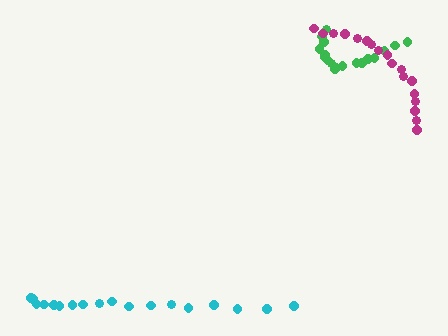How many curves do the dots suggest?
There are 3 distinct paths.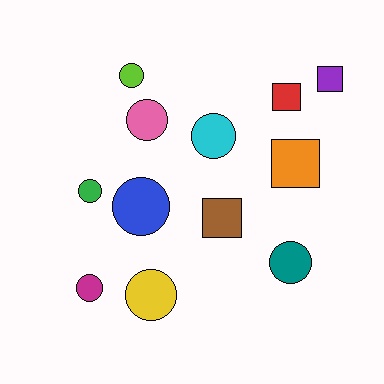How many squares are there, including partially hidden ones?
There are 4 squares.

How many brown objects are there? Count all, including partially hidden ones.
There is 1 brown object.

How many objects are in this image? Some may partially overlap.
There are 12 objects.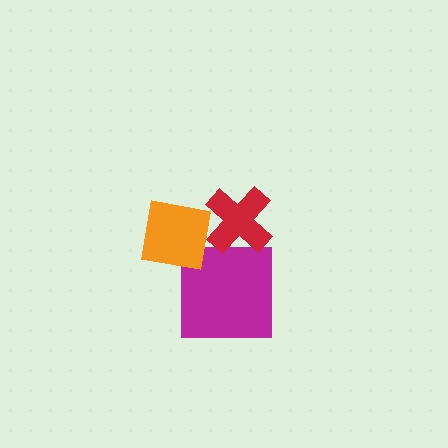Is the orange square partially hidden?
No, no other shape covers it.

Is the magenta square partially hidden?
Yes, it is partially covered by another shape.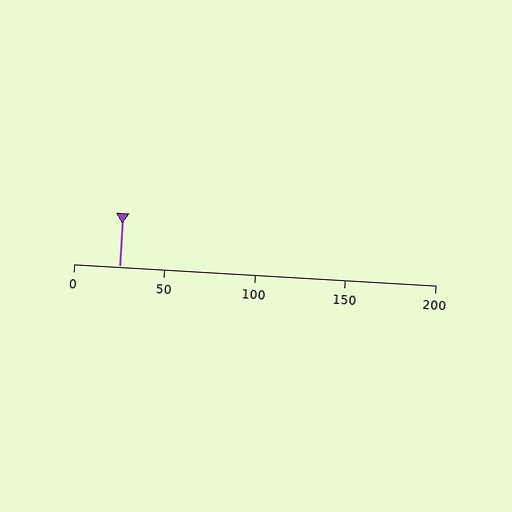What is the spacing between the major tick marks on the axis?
The major ticks are spaced 50 apart.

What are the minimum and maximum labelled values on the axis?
The axis runs from 0 to 200.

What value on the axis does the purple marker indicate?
The marker indicates approximately 25.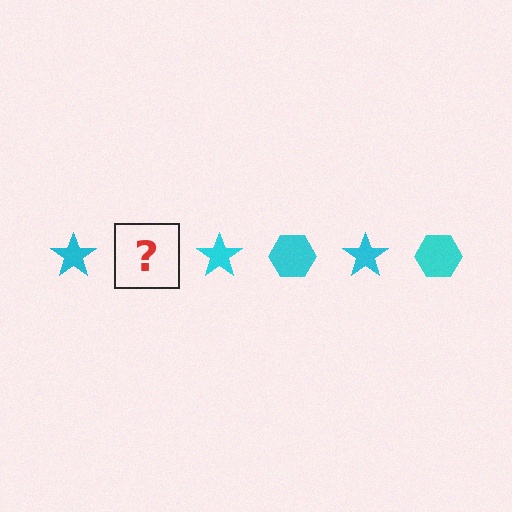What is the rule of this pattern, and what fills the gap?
The rule is that the pattern cycles through star, hexagon shapes in cyan. The gap should be filled with a cyan hexagon.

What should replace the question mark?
The question mark should be replaced with a cyan hexagon.